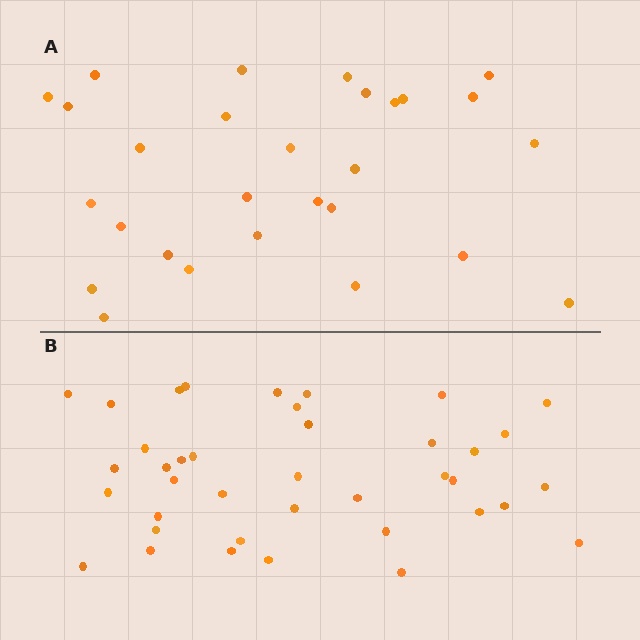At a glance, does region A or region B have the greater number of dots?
Region B (the bottom region) has more dots.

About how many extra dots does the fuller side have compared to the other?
Region B has roughly 12 or so more dots than region A.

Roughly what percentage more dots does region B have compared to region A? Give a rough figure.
About 40% more.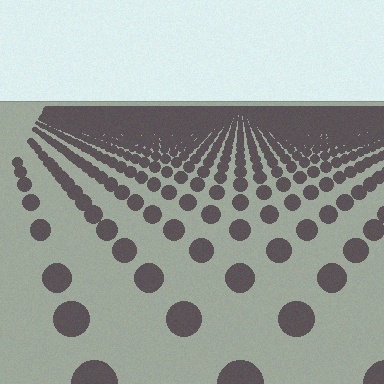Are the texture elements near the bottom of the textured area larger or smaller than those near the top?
Larger. Near the bottom, elements are closer to the viewer and appear at a bigger on-screen size.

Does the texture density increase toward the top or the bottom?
Density increases toward the top.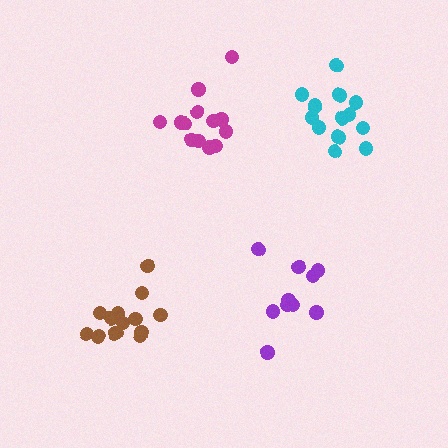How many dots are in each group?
Group 1: 14 dots, Group 2: 14 dots, Group 3: 14 dots, Group 4: 10 dots (52 total).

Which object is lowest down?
The brown cluster is bottommost.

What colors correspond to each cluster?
The clusters are colored: cyan, brown, magenta, purple.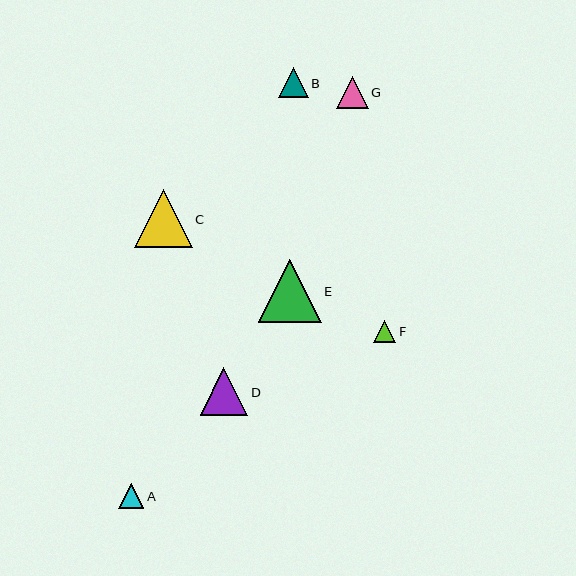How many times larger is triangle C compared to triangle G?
Triangle C is approximately 1.8 times the size of triangle G.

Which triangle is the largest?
Triangle E is the largest with a size of approximately 63 pixels.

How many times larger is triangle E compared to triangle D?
Triangle E is approximately 1.3 times the size of triangle D.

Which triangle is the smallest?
Triangle F is the smallest with a size of approximately 22 pixels.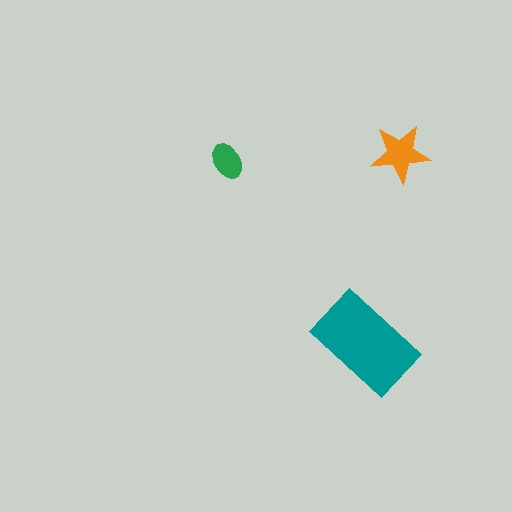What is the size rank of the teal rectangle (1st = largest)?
1st.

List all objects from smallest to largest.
The green ellipse, the orange star, the teal rectangle.